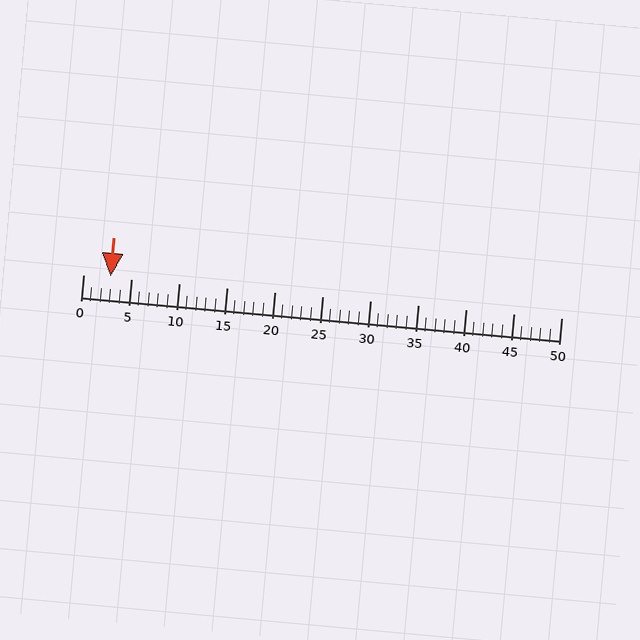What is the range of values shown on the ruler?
The ruler shows values from 0 to 50.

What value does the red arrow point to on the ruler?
The red arrow points to approximately 3.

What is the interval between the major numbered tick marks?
The major tick marks are spaced 5 units apart.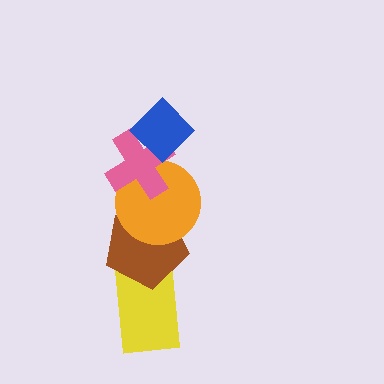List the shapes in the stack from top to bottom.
From top to bottom: the blue diamond, the pink cross, the orange circle, the brown pentagon, the yellow rectangle.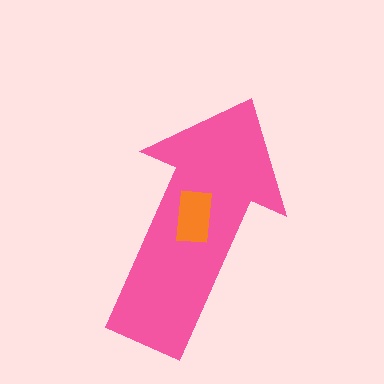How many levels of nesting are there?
2.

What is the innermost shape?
The orange rectangle.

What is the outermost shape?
The pink arrow.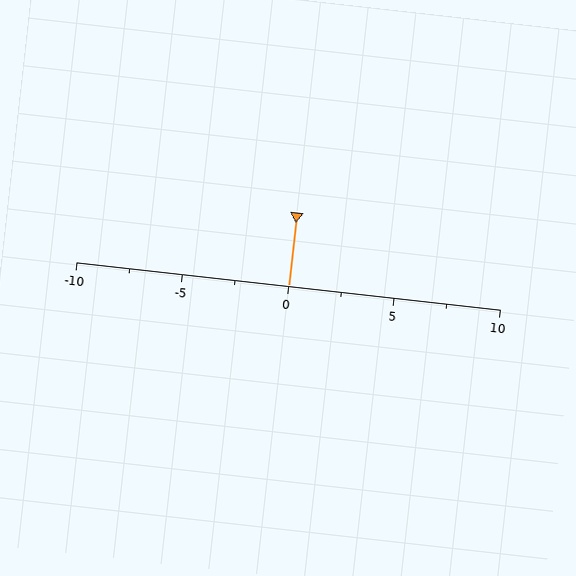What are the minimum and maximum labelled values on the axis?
The axis runs from -10 to 10.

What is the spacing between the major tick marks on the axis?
The major ticks are spaced 5 apart.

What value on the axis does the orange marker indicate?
The marker indicates approximately 0.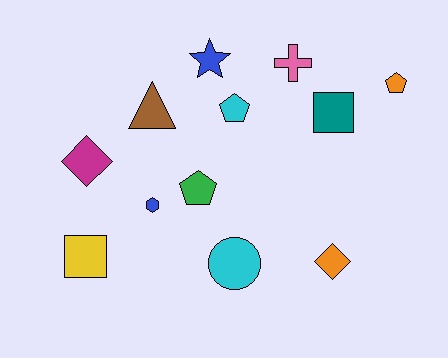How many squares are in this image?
There are 2 squares.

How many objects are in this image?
There are 12 objects.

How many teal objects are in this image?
There is 1 teal object.